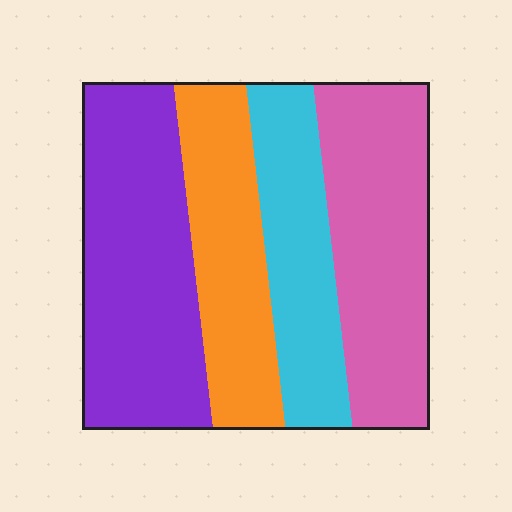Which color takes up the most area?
Purple, at roughly 30%.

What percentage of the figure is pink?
Pink covers 28% of the figure.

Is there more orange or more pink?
Pink.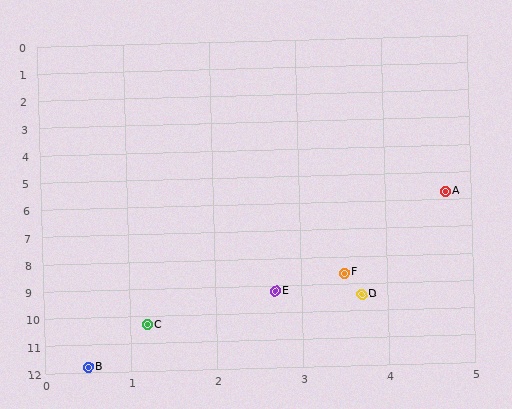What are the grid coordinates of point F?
Point F is at approximately (3.5, 8.6).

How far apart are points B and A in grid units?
Points B and A are about 7.4 grid units apart.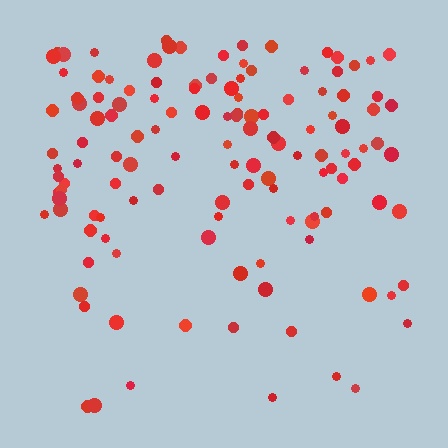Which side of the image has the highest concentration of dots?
The top.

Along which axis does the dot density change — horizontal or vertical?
Vertical.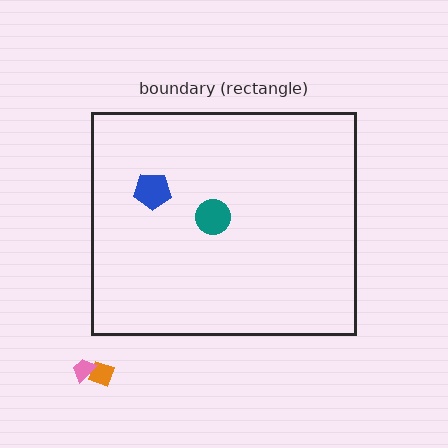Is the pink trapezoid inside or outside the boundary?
Outside.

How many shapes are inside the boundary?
2 inside, 2 outside.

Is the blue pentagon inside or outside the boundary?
Inside.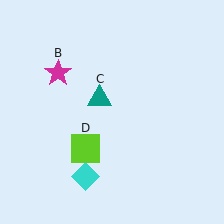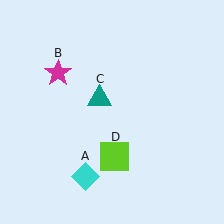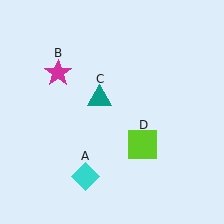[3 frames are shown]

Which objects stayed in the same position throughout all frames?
Cyan diamond (object A) and magenta star (object B) and teal triangle (object C) remained stationary.